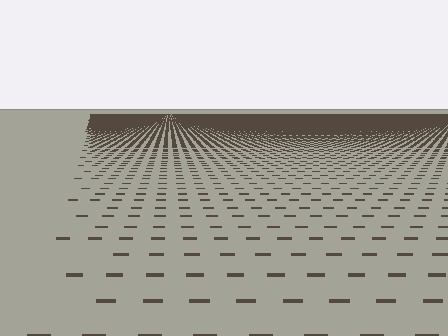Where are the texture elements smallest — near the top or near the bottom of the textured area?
Near the top.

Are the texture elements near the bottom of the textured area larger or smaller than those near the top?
Larger. Near the bottom, elements are closer to the viewer and appear at a bigger on-screen size.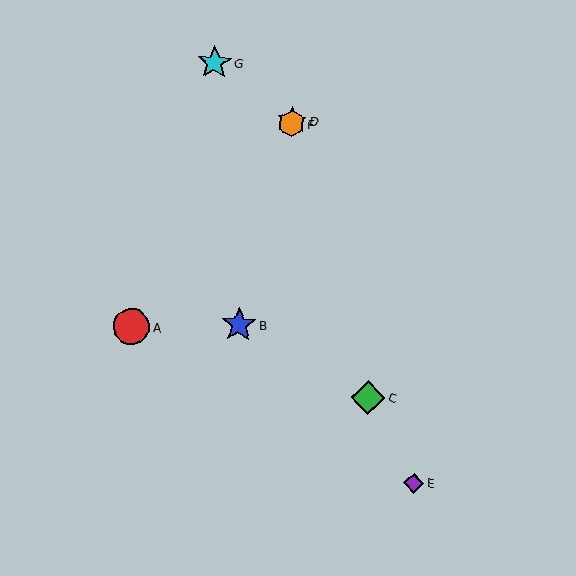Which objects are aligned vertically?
Objects D, F are aligned vertically.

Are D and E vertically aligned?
No, D is at x≈292 and E is at x≈414.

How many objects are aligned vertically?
2 objects (D, F) are aligned vertically.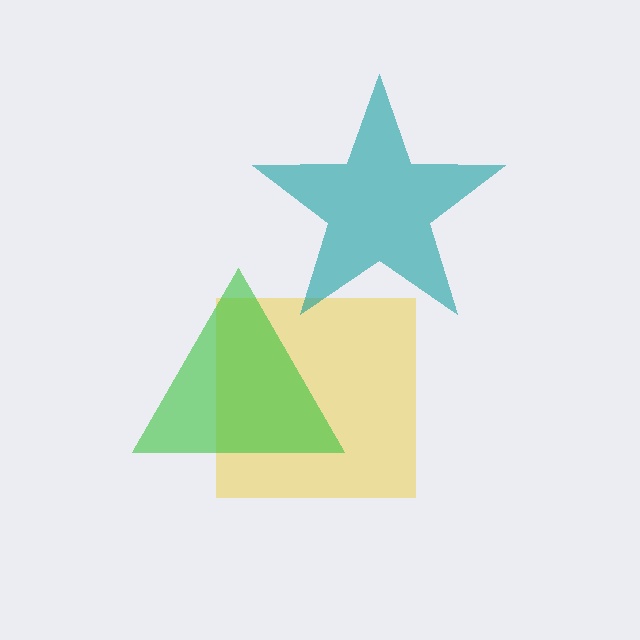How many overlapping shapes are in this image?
There are 3 overlapping shapes in the image.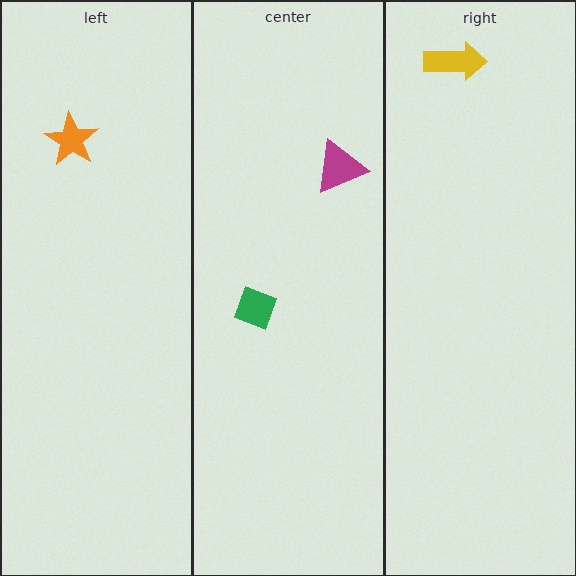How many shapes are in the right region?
1.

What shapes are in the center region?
The magenta triangle, the green diamond.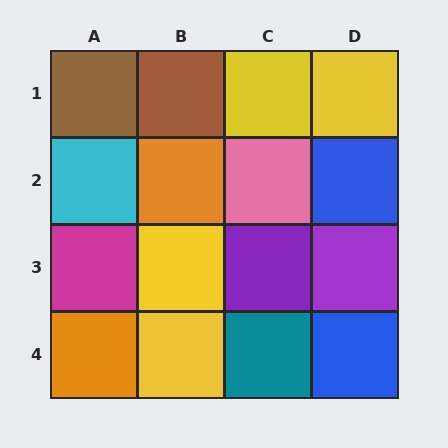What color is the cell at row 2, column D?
Blue.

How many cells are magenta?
1 cell is magenta.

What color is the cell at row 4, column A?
Orange.